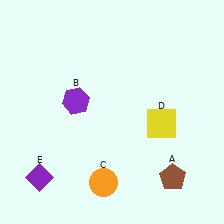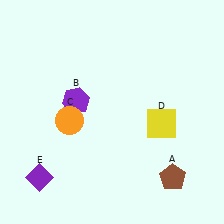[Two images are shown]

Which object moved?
The orange circle (C) moved up.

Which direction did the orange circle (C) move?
The orange circle (C) moved up.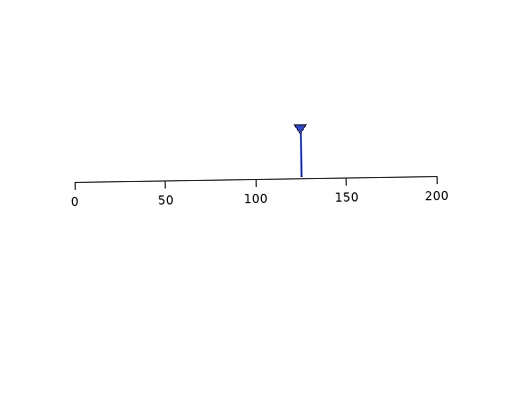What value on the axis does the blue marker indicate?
The marker indicates approximately 125.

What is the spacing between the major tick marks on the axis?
The major ticks are spaced 50 apart.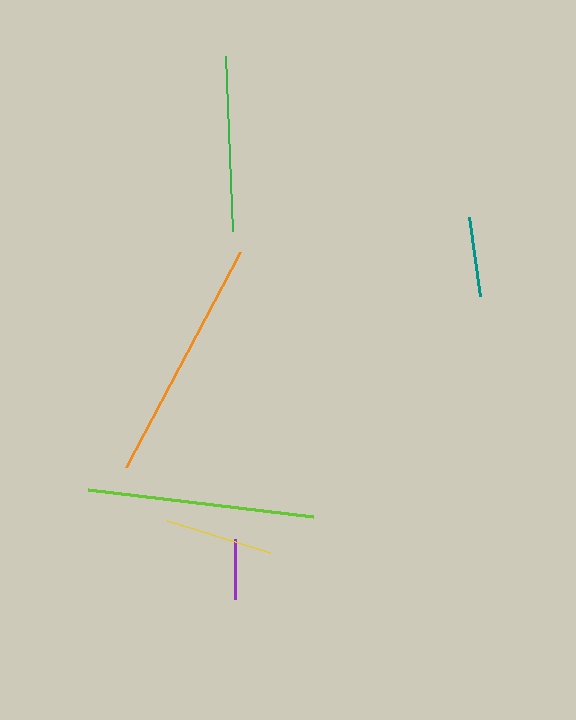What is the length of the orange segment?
The orange segment is approximately 244 pixels long.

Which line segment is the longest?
The orange line is the longest at approximately 244 pixels.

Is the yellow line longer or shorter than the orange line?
The orange line is longer than the yellow line.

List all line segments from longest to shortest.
From longest to shortest: orange, lime, green, yellow, teal, purple.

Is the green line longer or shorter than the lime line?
The lime line is longer than the green line.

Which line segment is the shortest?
The purple line is the shortest at approximately 60 pixels.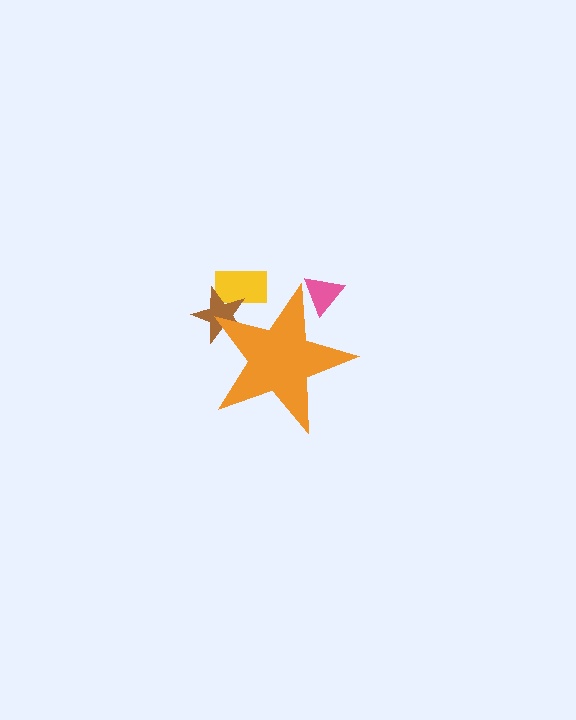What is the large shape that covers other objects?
An orange star.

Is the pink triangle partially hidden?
Yes, the pink triangle is partially hidden behind the orange star.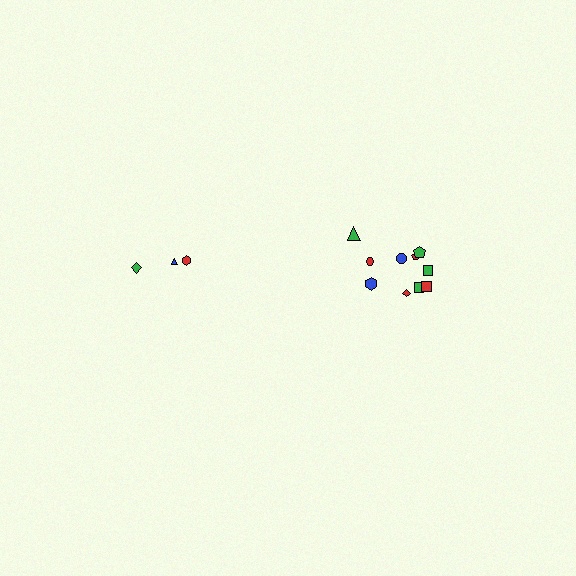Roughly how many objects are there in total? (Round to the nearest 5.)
Roughly 15 objects in total.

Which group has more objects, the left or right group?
The right group.